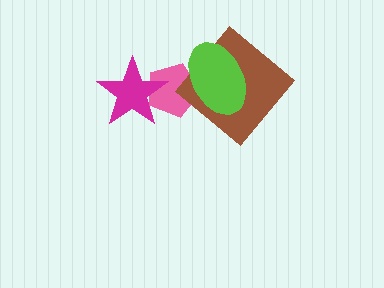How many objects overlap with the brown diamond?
2 objects overlap with the brown diamond.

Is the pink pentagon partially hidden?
Yes, it is partially covered by another shape.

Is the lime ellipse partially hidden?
No, no other shape covers it.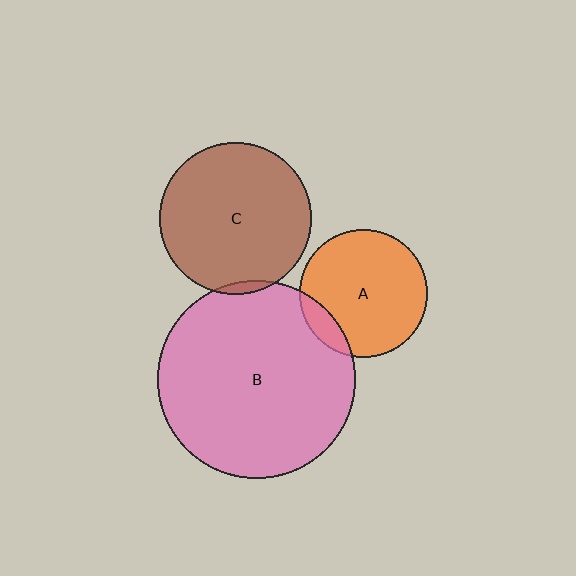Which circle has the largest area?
Circle B (pink).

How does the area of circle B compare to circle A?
Approximately 2.4 times.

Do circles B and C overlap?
Yes.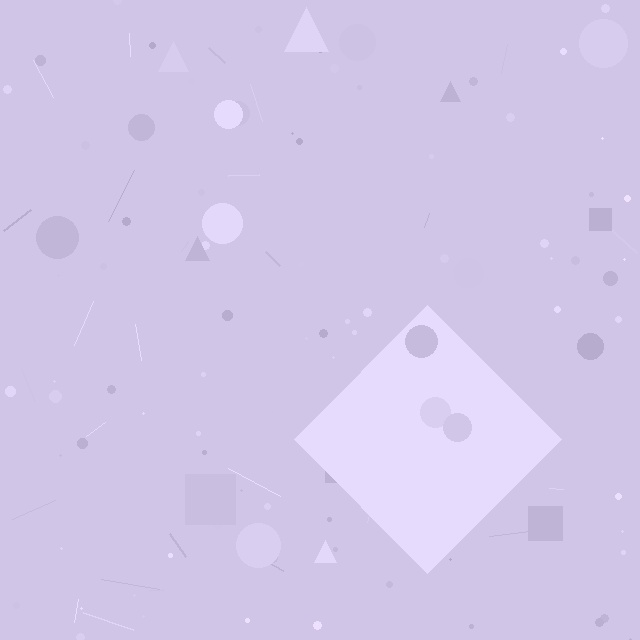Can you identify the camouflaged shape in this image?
The camouflaged shape is a diamond.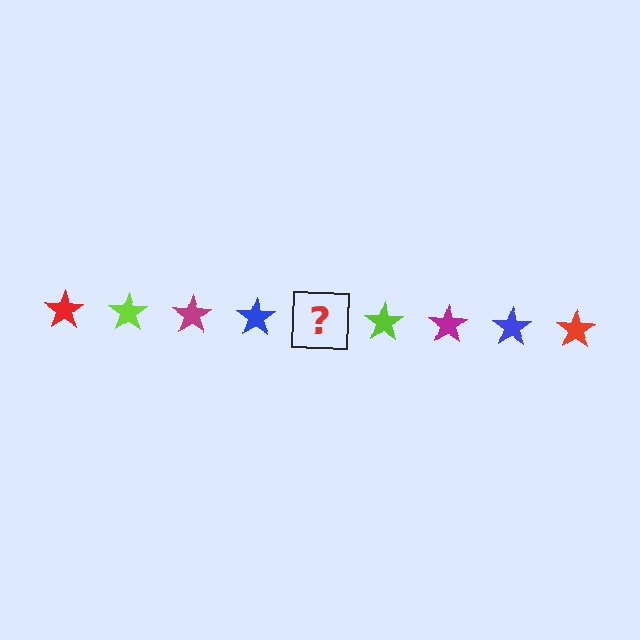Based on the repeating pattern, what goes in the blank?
The blank should be a red star.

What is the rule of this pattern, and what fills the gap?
The rule is that the pattern cycles through red, lime, magenta, blue stars. The gap should be filled with a red star.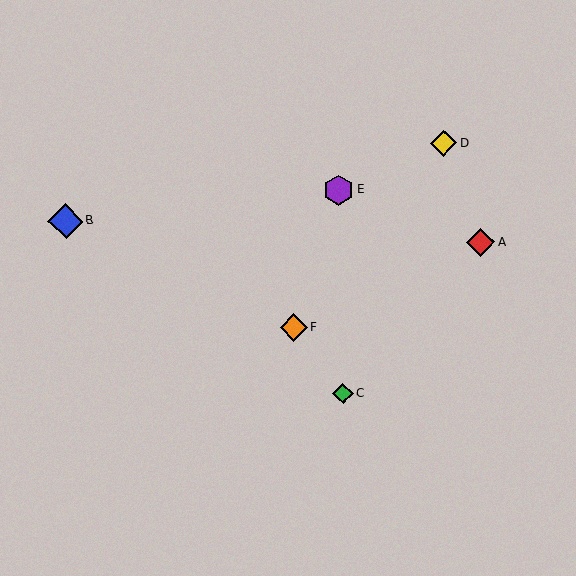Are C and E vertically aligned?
Yes, both are at x≈343.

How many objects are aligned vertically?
2 objects (C, E) are aligned vertically.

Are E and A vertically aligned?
No, E is at x≈339 and A is at x≈481.